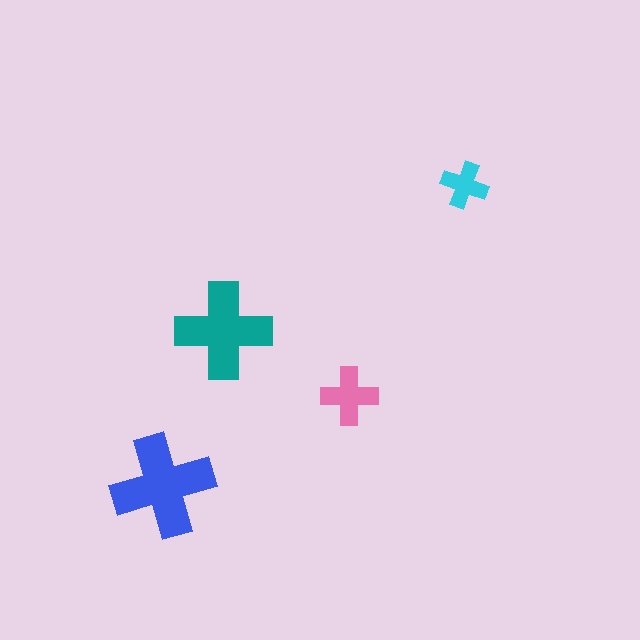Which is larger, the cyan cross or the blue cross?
The blue one.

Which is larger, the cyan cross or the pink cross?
The pink one.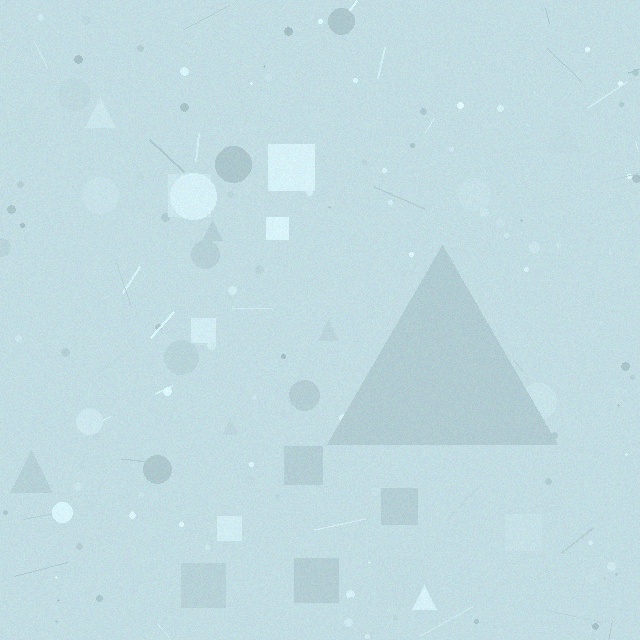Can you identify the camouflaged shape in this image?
The camouflaged shape is a triangle.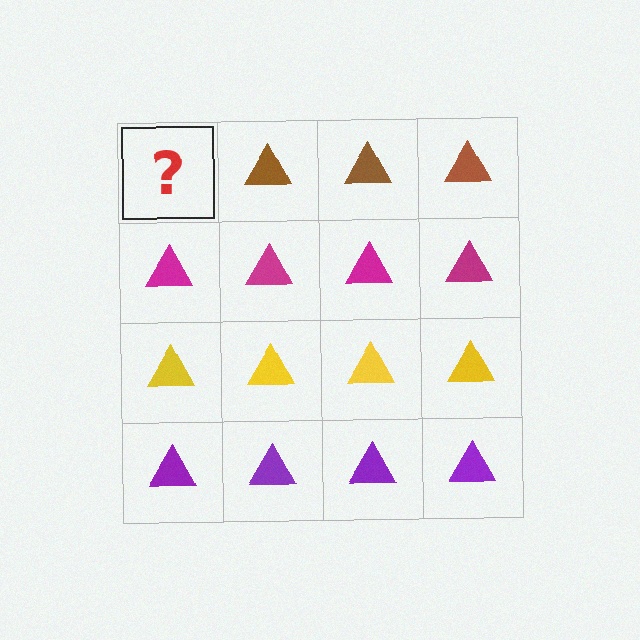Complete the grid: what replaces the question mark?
The question mark should be replaced with a brown triangle.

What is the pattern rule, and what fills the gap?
The rule is that each row has a consistent color. The gap should be filled with a brown triangle.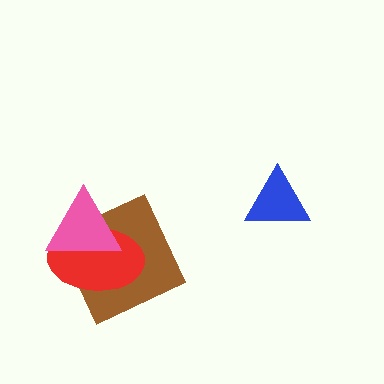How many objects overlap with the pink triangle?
2 objects overlap with the pink triangle.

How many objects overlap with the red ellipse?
2 objects overlap with the red ellipse.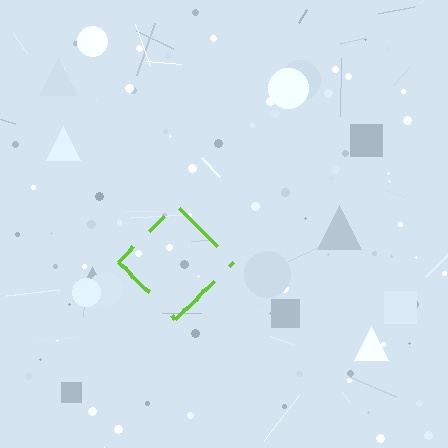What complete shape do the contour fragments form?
The contour fragments form a diamond.